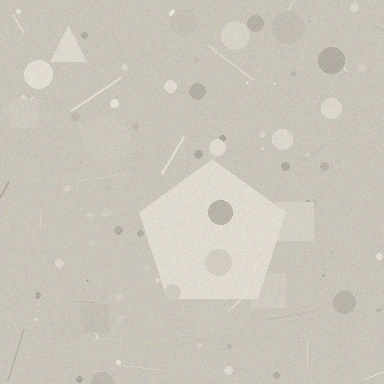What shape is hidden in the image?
A pentagon is hidden in the image.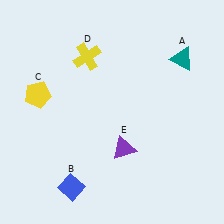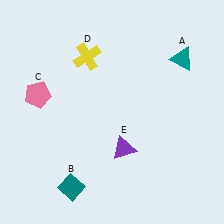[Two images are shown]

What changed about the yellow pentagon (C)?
In Image 1, C is yellow. In Image 2, it changed to pink.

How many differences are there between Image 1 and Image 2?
There are 2 differences between the two images.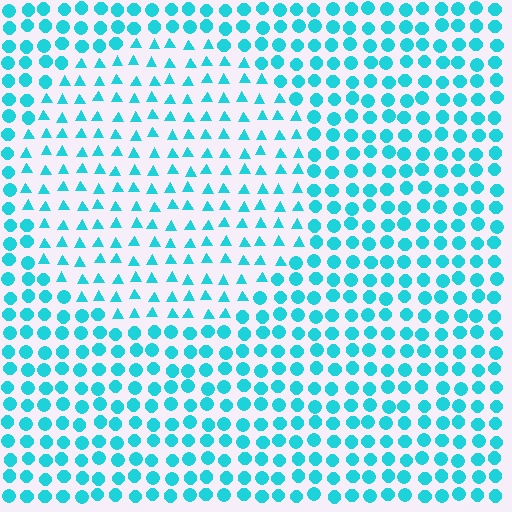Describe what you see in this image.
The image is filled with small cyan elements arranged in a uniform grid. A circle-shaped region contains triangles, while the surrounding area contains circles. The boundary is defined purely by the change in element shape.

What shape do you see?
I see a circle.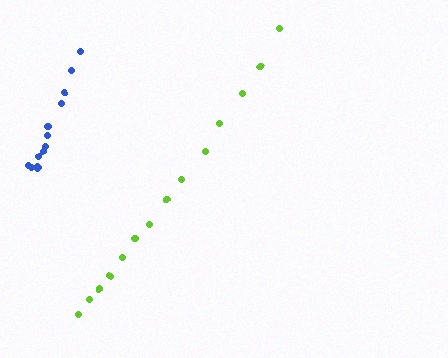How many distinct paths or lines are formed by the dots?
There are 2 distinct paths.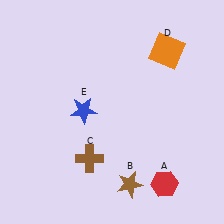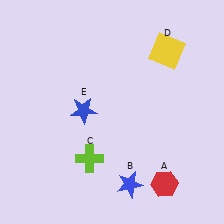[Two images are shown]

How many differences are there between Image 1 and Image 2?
There are 3 differences between the two images.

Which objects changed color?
B changed from brown to blue. C changed from brown to lime. D changed from orange to yellow.